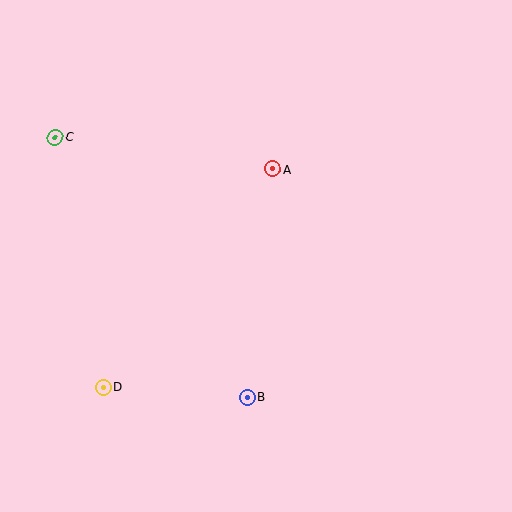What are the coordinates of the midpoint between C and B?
The midpoint between C and B is at (151, 267).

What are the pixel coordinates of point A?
Point A is at (273, 169).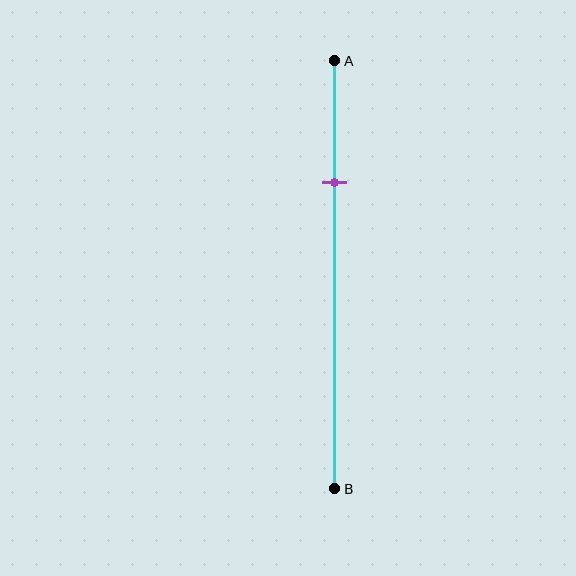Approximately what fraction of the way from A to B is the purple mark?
The purple mark is approximately 30% of the way from A to B.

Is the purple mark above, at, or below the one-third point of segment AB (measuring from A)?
The purple mark is above the one-third point of segment AB.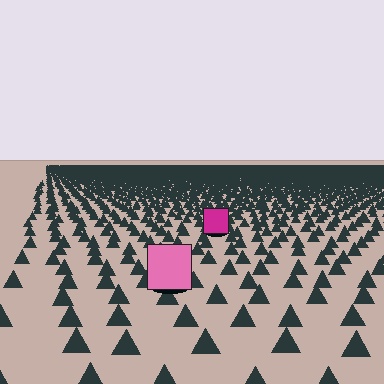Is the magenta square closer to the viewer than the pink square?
No. The pink square is closer — you can tell from the texture gradient: the ground texture is coarser near it.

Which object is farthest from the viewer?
The magenta square is farthest from the viewer. It appears smaller and the ground texture around it is denser.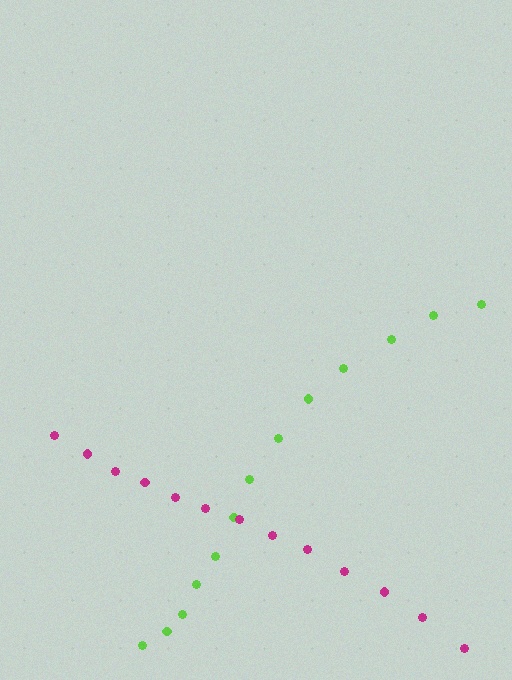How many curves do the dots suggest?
There are 2 distinct paths.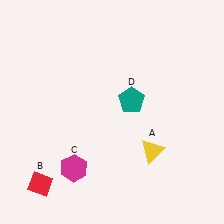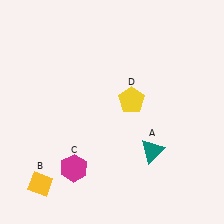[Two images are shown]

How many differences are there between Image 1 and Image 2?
There are 3 differences between the two images.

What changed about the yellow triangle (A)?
In Image 1, A is yellow. In Image 2, it changed to teal.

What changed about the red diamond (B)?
In Image 1, B is red. In Image 2, it changed to yellow.